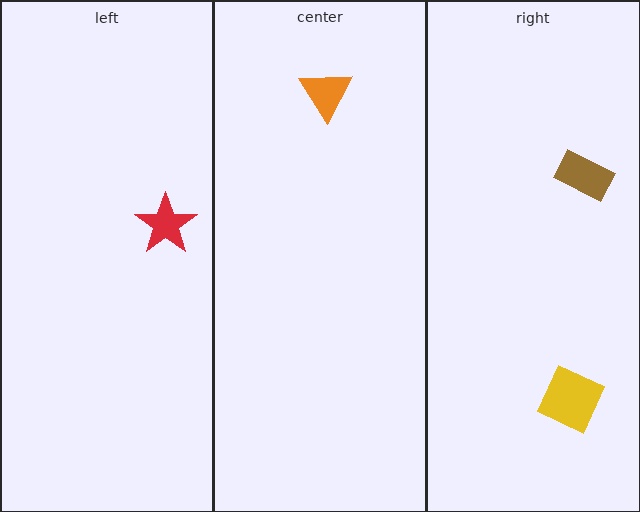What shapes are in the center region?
The orange triangle.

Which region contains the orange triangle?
The center region.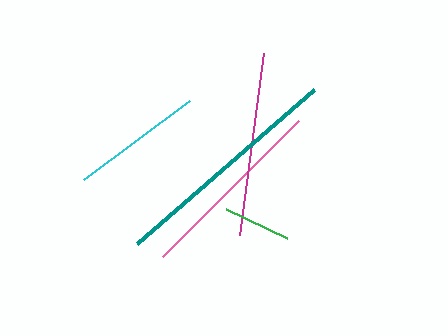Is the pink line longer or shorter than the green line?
The pink line is longer than the green line.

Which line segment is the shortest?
The green line is the shortest at approximately 67 pixels.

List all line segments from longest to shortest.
From longest to shortest: teal, pink, magenta, cyan, green.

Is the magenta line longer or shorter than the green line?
The magenta line is longer than the green line.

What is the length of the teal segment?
The teal segment is approximately 235 pixels long.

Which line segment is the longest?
The teal line is the longest at approximately 235 pixels.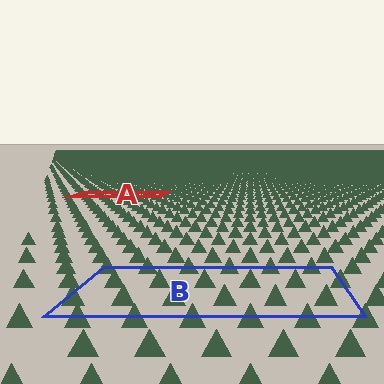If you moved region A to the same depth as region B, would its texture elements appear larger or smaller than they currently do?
They would appear larger. At a closer depth, the same texture elements are projected at a bigger on-screen size.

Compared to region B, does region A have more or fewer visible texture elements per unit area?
Region A has more texture elements per unit area — they are packed more densely because it is farther away.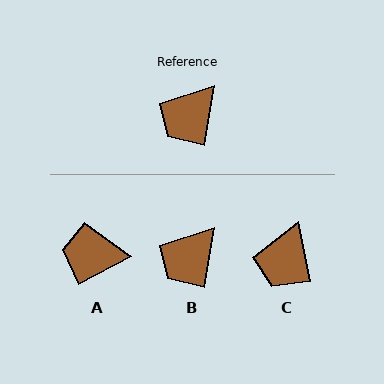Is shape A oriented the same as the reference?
No, it is off by about 53 degrees.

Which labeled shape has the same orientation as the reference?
B.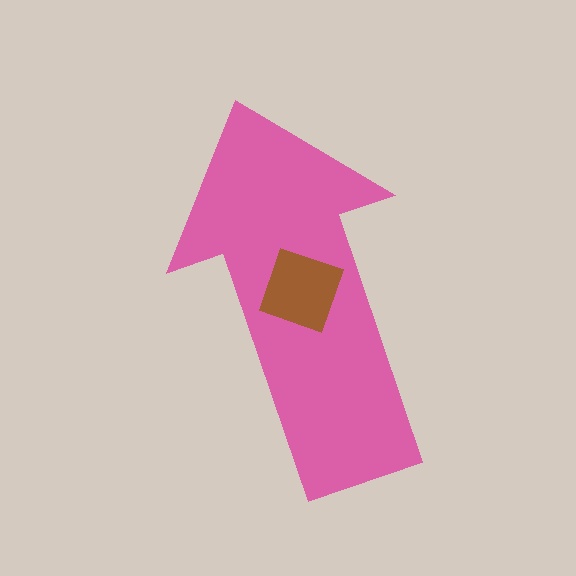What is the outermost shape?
The pink arrow.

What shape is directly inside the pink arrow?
The brown square.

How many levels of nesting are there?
2.